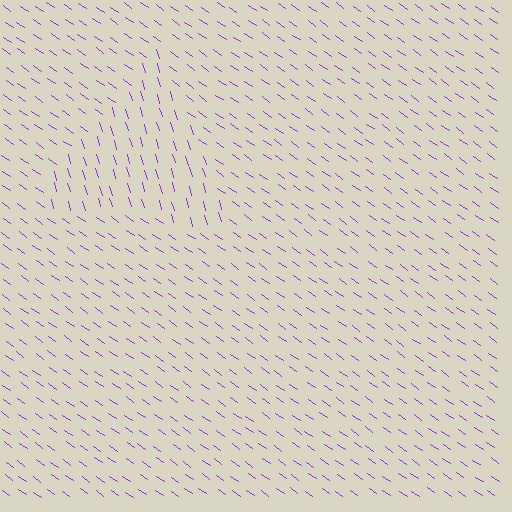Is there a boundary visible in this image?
Yes, there is a texture boundary formed by a change in line orientation.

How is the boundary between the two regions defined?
The boundary is defined purely by a change in line orientation (approximately 39 degrees difference). All lines are the same color and thickness.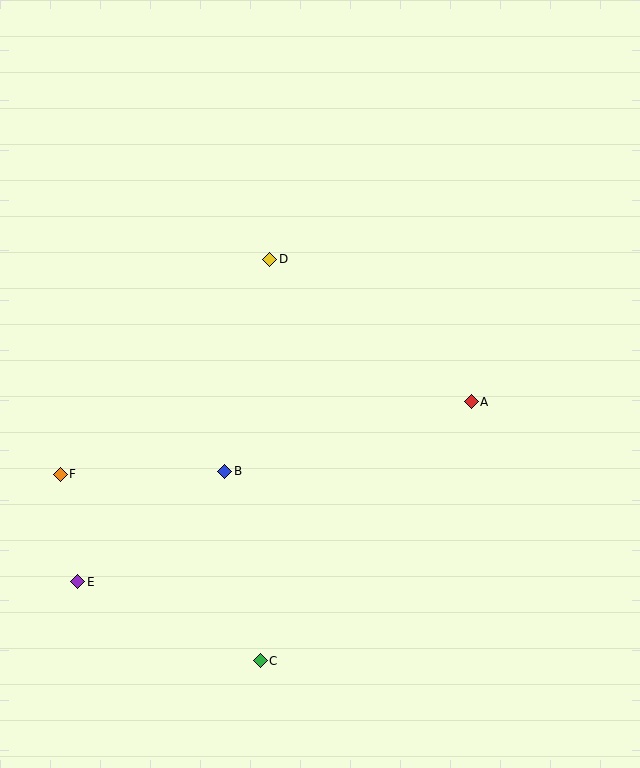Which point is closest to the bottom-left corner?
Point E is closest to the bottom-left corner.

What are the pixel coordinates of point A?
Point A is at (471, 402).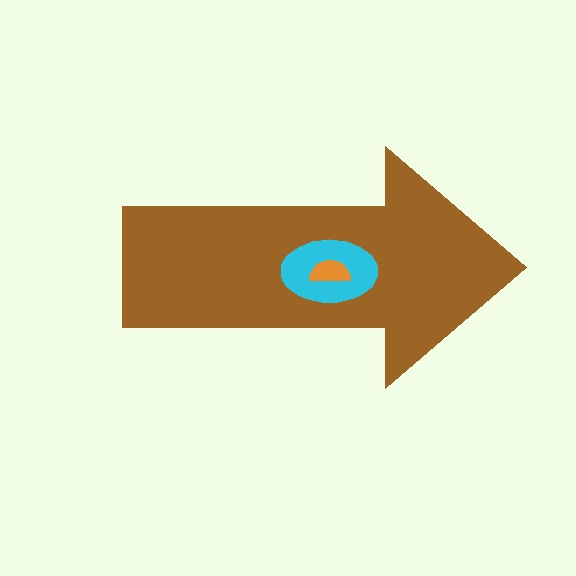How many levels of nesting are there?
3.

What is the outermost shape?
The brown arrow.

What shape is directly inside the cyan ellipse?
The orange semicircle.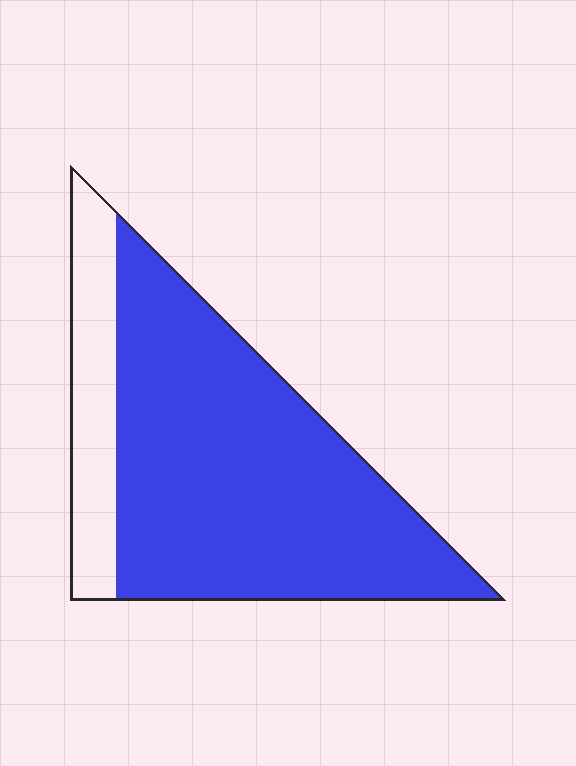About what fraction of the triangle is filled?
About four fifths (4/5).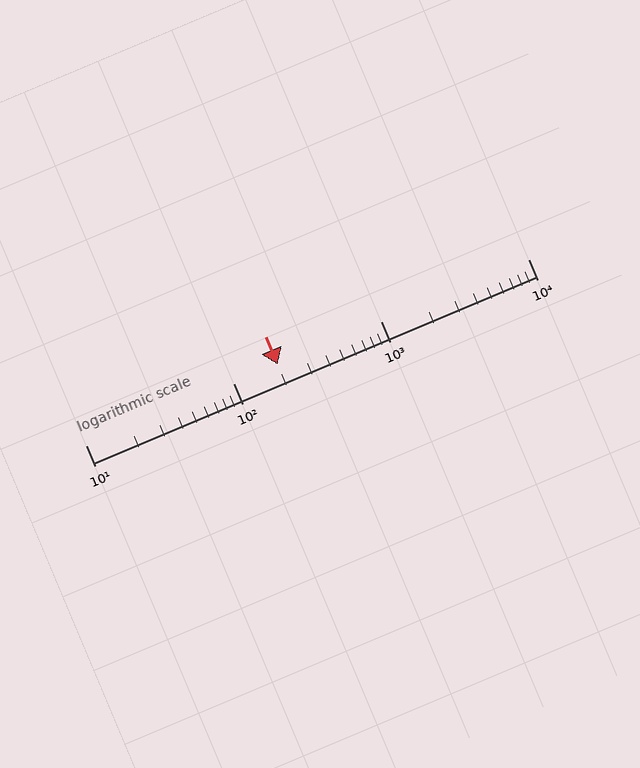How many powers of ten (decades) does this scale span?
The scale spans 3 decades, from 10 to 10000.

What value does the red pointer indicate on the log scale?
The pointer indicates approximately 200.